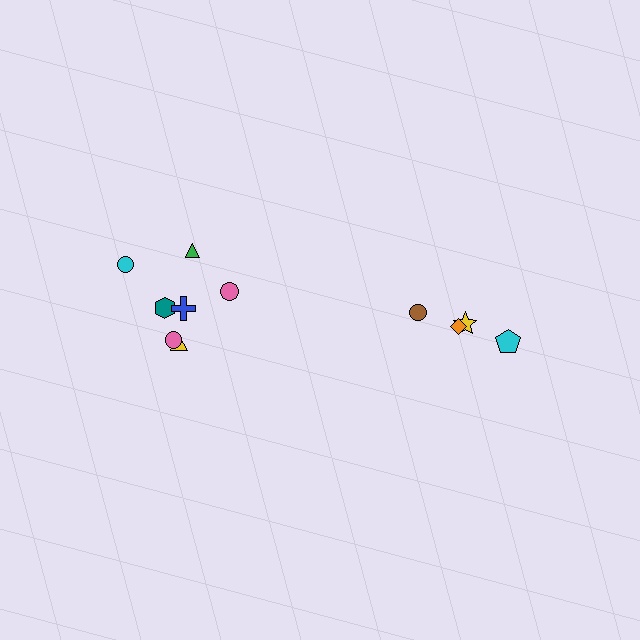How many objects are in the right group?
There are 4 objects.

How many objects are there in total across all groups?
There are 11 objects.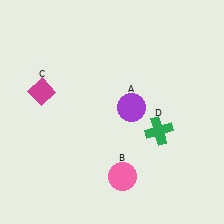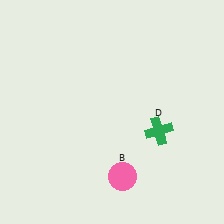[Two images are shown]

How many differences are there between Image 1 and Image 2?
There are 2 differences between the two images.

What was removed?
The purple circle (A), the magenta diamond (C) were removed in Image 2.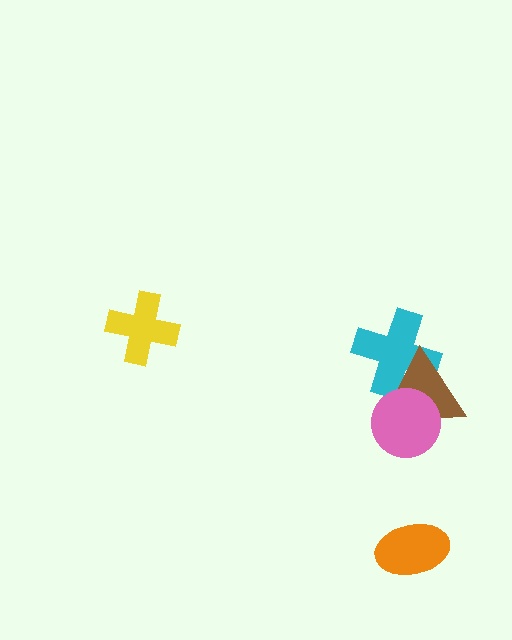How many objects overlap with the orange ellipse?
0 objects overlap with the orange ellipse.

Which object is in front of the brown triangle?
The pink circle is in front of the brown triangle.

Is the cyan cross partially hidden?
Yes, it is partially covered by another shape.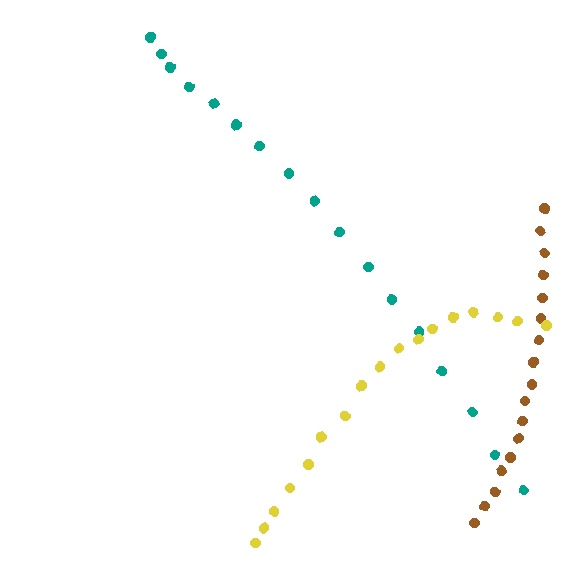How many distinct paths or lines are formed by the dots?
There are 3 distinct paths.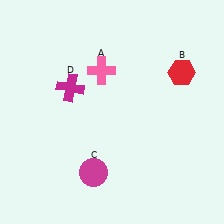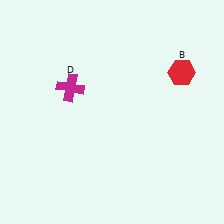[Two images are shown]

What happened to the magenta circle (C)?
The magenta circle (C) was removed in Image 2. It was in the bottom-left area of Image 1.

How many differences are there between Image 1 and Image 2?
There are 2 differences between the two images.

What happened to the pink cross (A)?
The pink cross (A) was removed in Image 2. It was in the top-left area of Image 1.